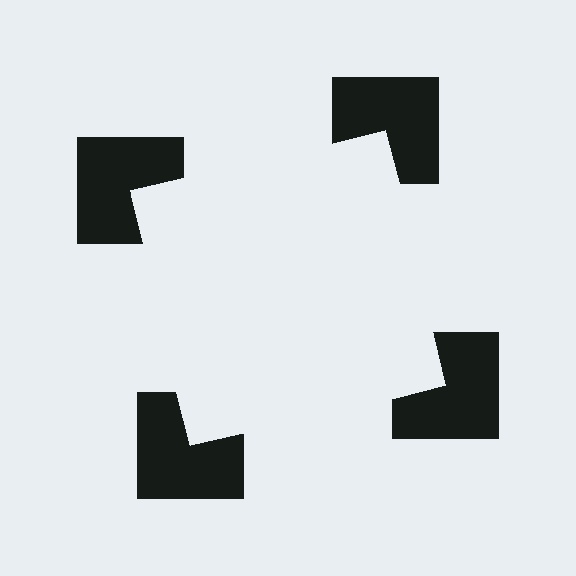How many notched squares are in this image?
There are 4 — one at each vertex of the illusory square.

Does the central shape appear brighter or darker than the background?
It typically appears slightly brighter than the background, even though no actual brightness change is drawn.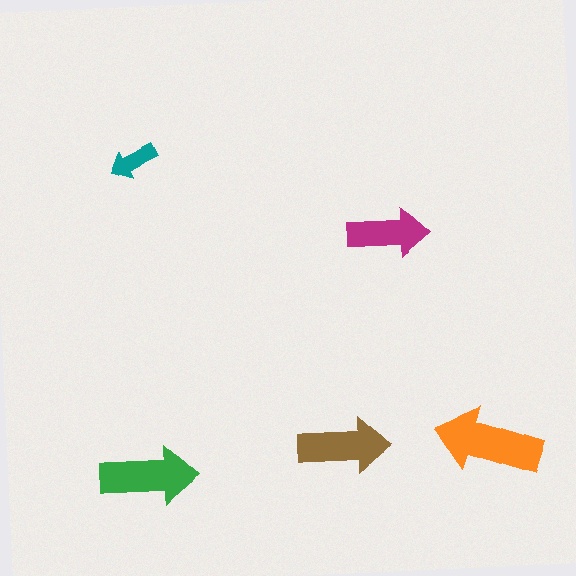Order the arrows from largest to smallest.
the orange one, the green one, the brown one, the magenta one, the teal one.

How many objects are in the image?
There are 5 objects in the image.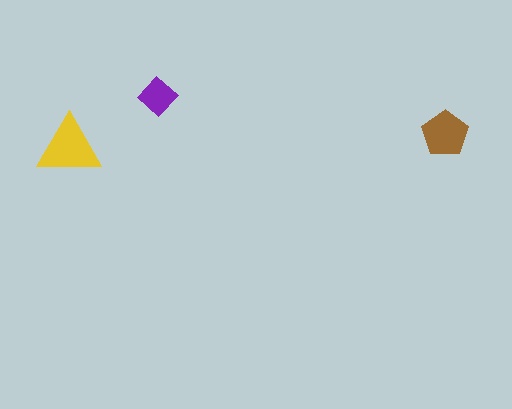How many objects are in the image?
There are 3 objects in the image.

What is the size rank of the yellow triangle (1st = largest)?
1st.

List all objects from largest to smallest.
The yellow triangle, the brown pentagon, the purple diamond.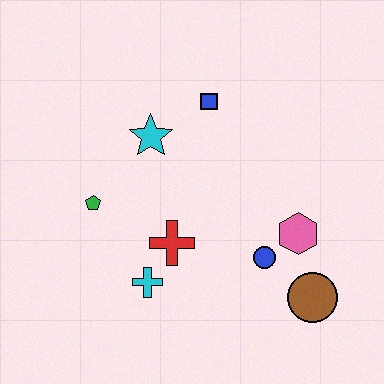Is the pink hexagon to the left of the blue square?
No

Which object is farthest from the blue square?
The brown circle is farthest from the blue square.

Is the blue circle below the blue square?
Yes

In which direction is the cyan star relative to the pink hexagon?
The cyan star is to the left of the pink hexagon.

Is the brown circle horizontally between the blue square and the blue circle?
No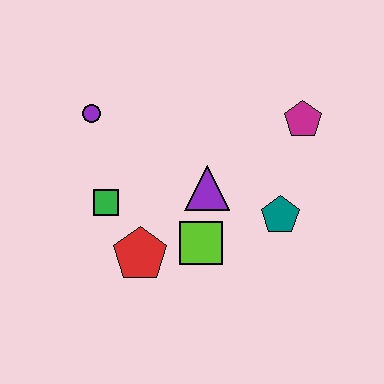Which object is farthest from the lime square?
The purple circle is farthest from the lime square.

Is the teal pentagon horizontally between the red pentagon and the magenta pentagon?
Yes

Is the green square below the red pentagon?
No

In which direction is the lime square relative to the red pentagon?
The lime square is to the right of the red pentagon.